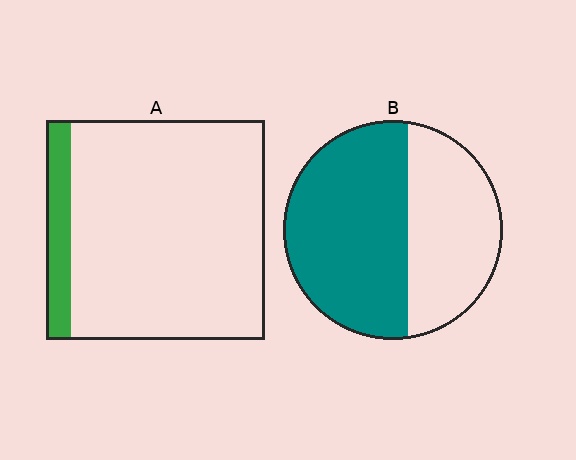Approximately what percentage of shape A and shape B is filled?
A is approximately 10% and B is approximately 60%.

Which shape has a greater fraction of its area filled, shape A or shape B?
Shape B.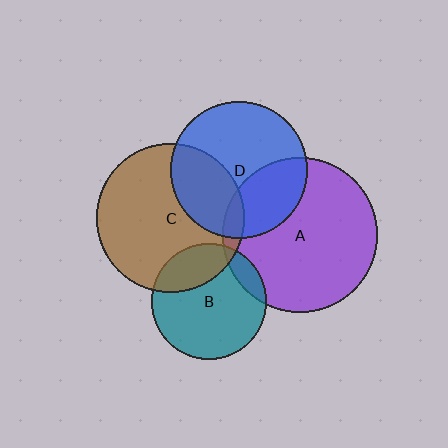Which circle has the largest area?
Circle A (purple).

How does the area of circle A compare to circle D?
Approximately 1.3 times.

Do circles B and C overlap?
Yes.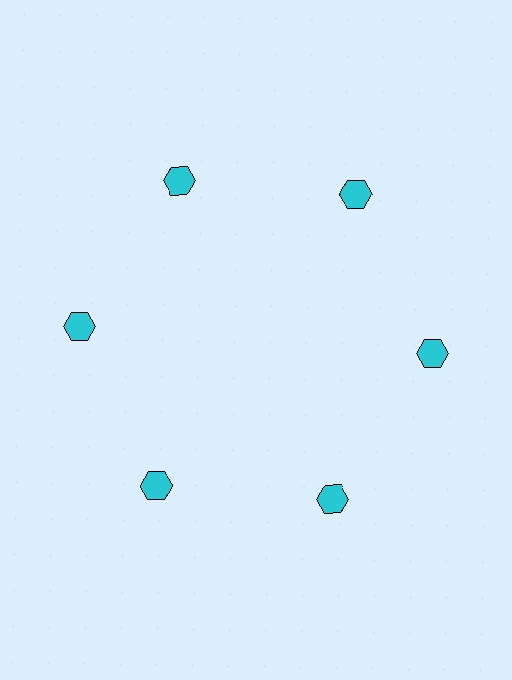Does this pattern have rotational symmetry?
Yes, this pattern has 6-fold rotational symmetry. It looks the same after rotating 60 degrees around the center.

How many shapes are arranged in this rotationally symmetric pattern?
There are 6 shapes, arranged in 6 groups of 1.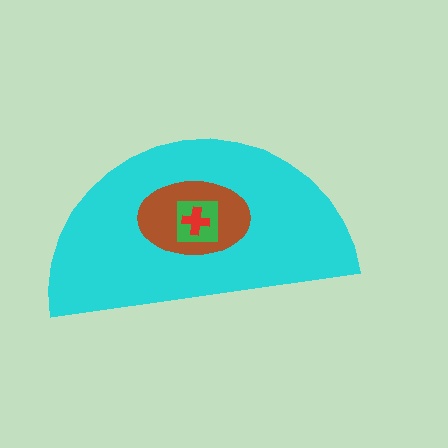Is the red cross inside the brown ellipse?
Yes.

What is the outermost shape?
The cyan semicircle.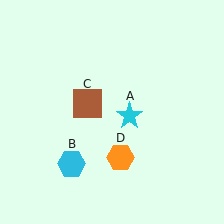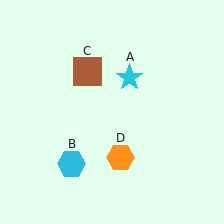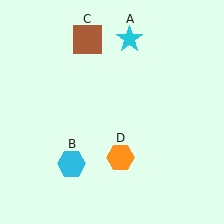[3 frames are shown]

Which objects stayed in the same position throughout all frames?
Cyan hexagon (object B) and orange hexagon (object D) remained stationary.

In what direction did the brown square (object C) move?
The brown square (object C) moved up.